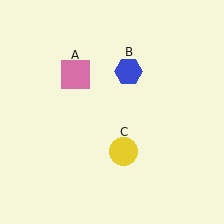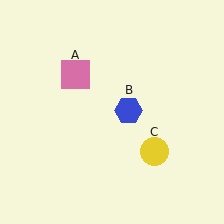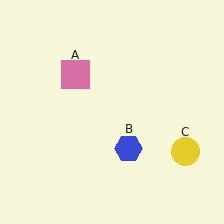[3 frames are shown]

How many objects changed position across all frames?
2 objects changed position: blue hexagon (object B), yellow circle (object C).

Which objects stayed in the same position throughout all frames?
Pink square (object A) remained stationary.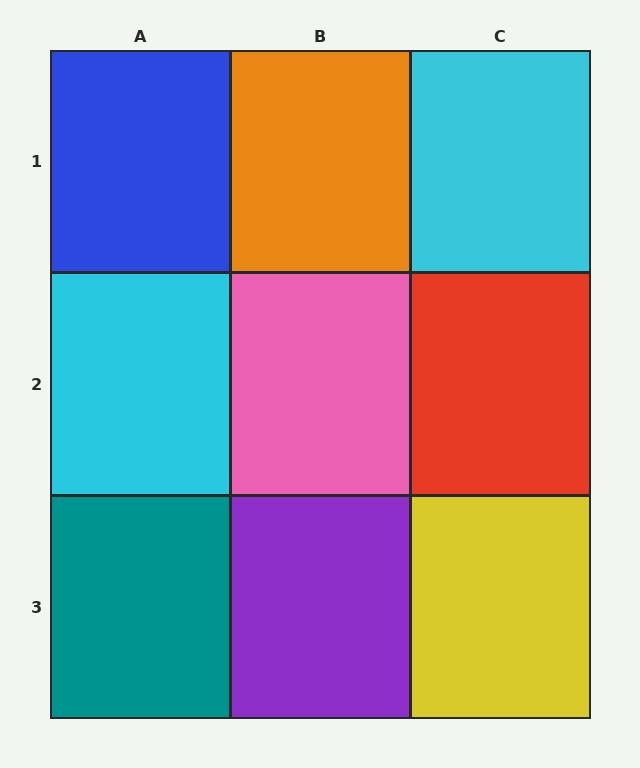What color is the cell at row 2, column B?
Pink.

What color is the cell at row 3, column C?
Yellow.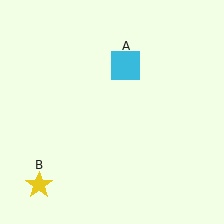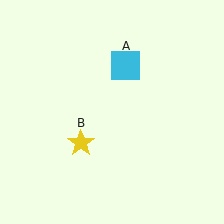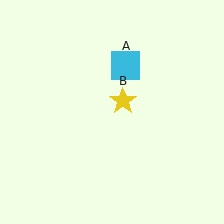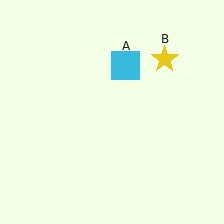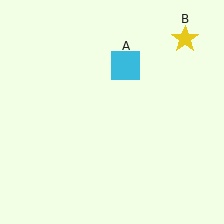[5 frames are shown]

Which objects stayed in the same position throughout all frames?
Cyan square (object A) remained stationary.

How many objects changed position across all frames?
1 object changed position: yellow star (object B).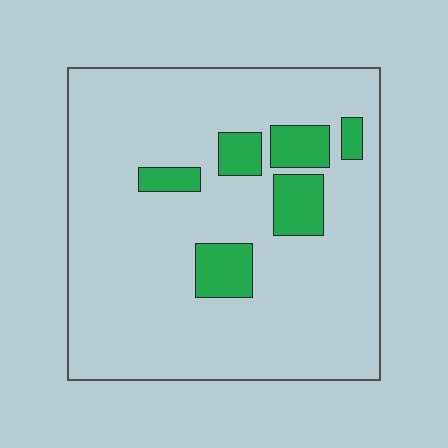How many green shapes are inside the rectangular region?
6.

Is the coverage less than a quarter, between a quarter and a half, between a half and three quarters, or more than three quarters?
Less than a quarter.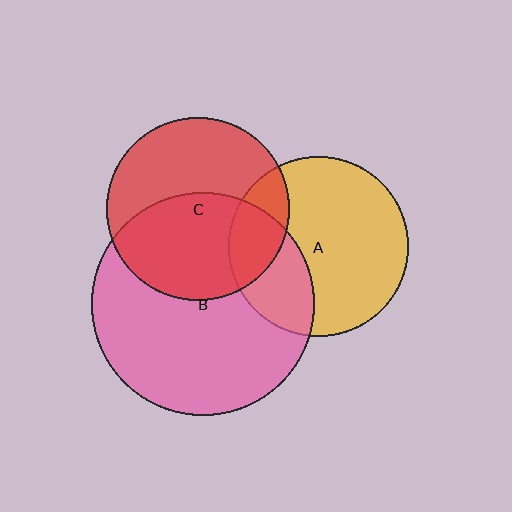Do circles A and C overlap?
Yes.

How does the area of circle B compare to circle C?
Approximately 1.5 times.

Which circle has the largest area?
Circle B (pink).